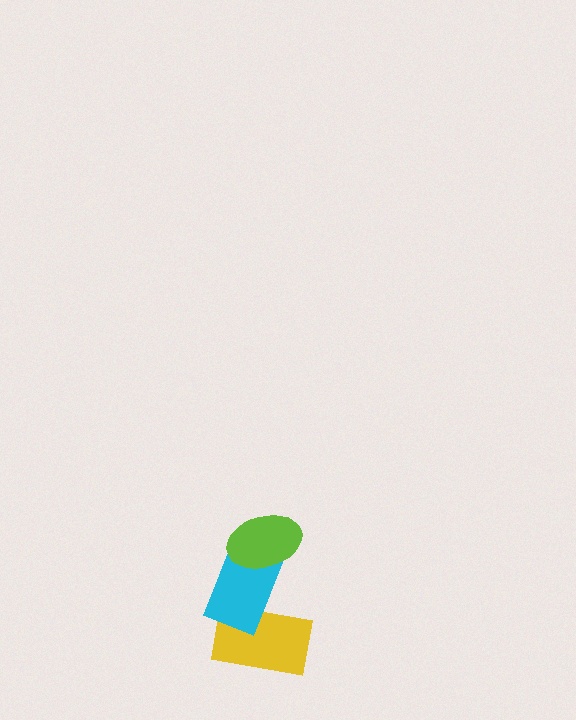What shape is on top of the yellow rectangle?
The cyan rectangle is on top of the yellow rectangle.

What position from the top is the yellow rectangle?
The yellow rectangle is 3rd from the top.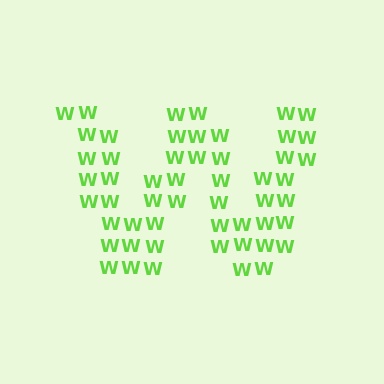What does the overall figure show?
The overall figure shows the letter W.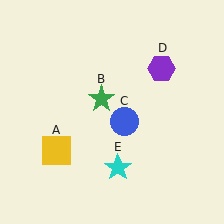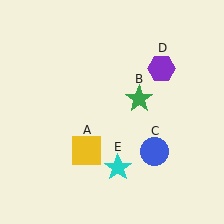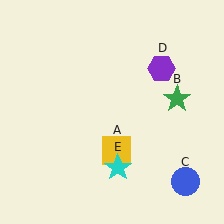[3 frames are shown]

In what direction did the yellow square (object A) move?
The yellow square (object A) moved right.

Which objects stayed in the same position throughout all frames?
Purple hexagon (object D) and cyan star (object E) remained stationary.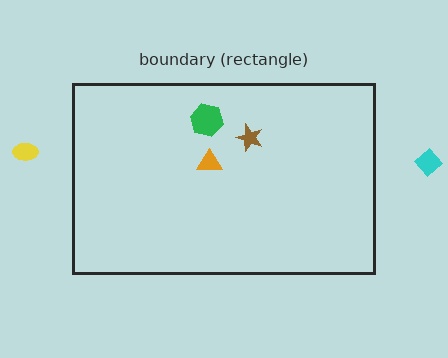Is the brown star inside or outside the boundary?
Inside.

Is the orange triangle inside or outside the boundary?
Inside.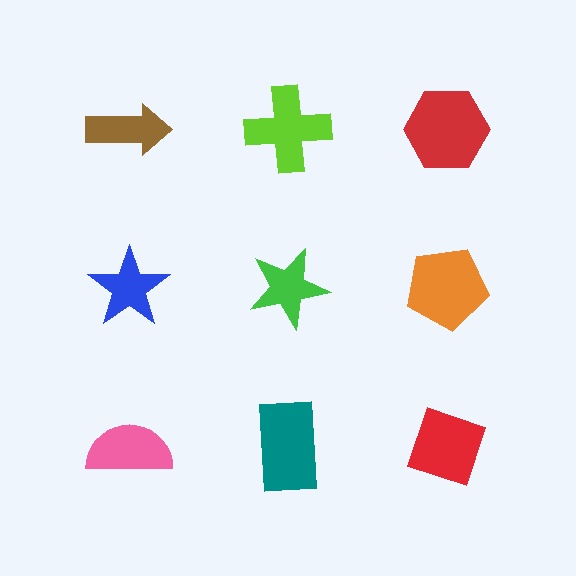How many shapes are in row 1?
3 shapes.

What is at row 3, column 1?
A pink semicircle.